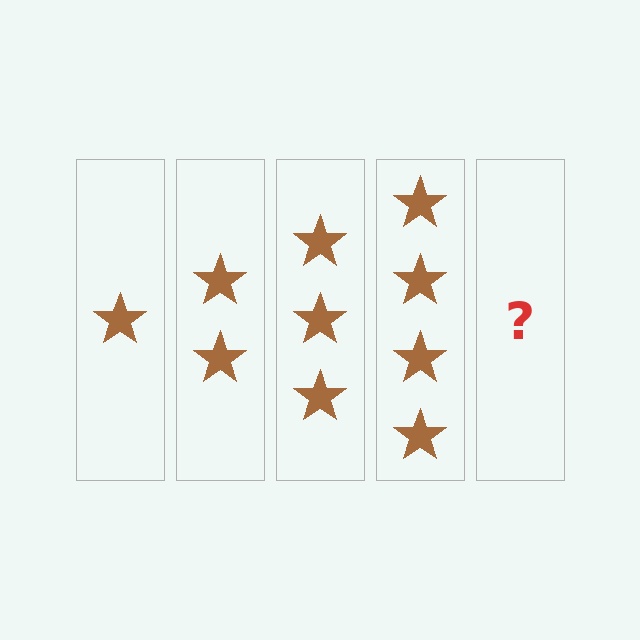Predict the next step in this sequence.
The next step is 5 stars.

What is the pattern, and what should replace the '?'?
The pattern is that each step adds one more star. The '?' should be 5 stars.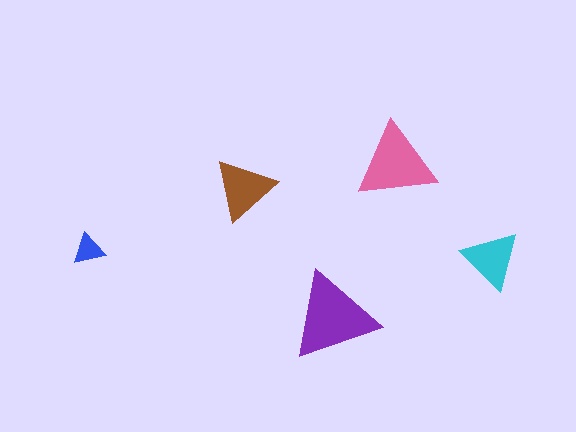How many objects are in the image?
There are 5 objects in the image.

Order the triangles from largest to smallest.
the purple one, the pink one, the brown one, the cyan one, the blue one.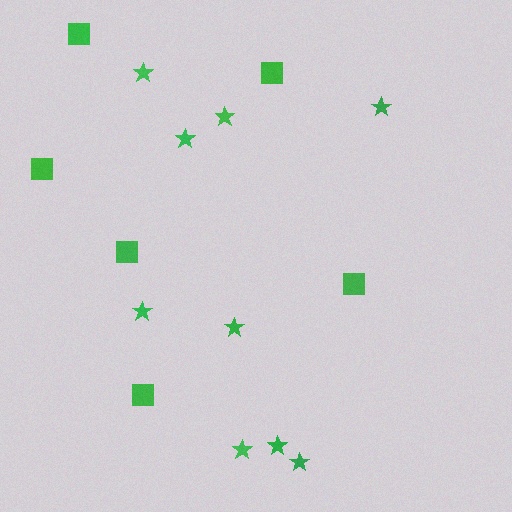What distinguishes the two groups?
There are 2 groups: one group of stars (9) and one group of squares (6).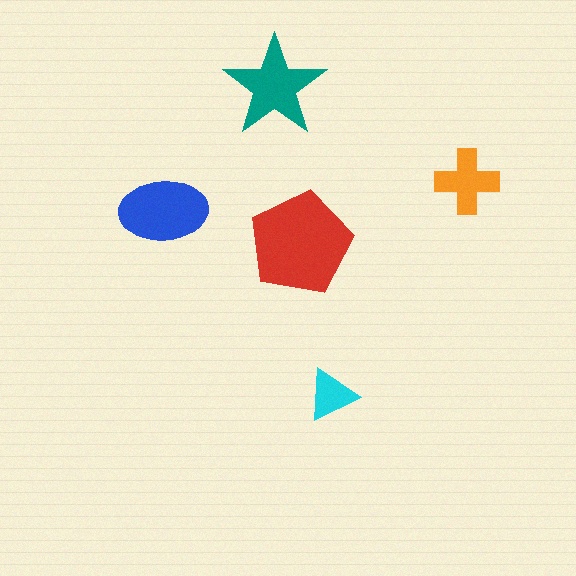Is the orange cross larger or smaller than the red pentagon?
Smaller.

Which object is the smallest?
The cyan triangle.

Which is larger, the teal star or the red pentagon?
The red pentagon.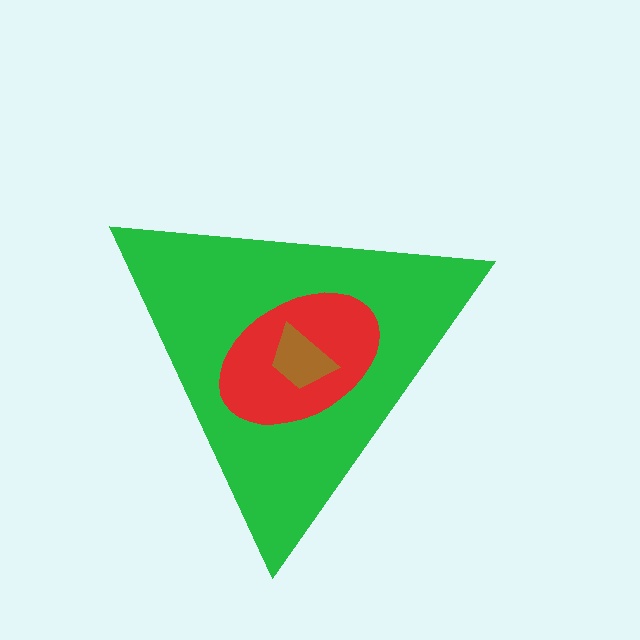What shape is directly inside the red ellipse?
The brown trapezoid.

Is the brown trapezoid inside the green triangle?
Yes.